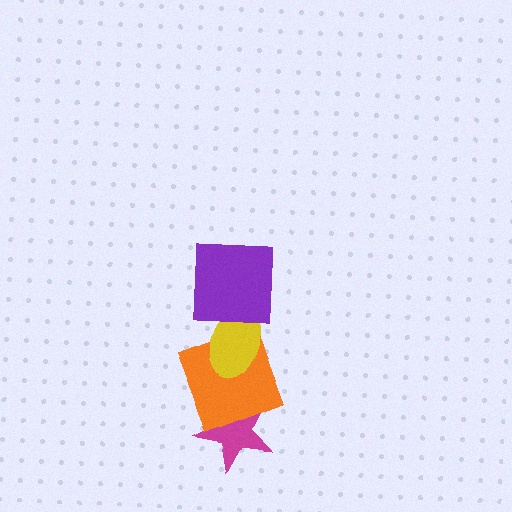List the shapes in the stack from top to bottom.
From top to bottom: the purple square, the yellow ellipse, the orange square, the magenta star.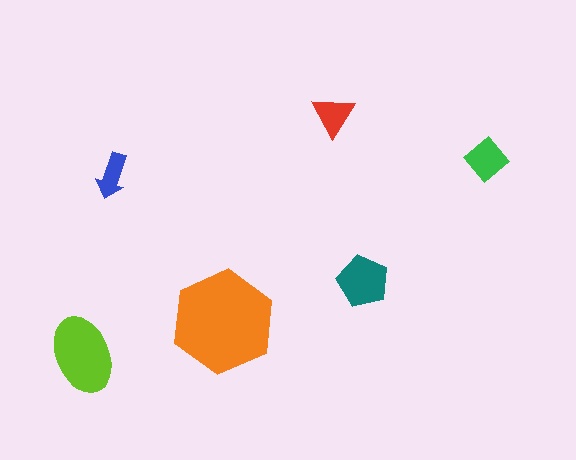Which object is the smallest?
The blue arrow.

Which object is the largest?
The orange hexagon.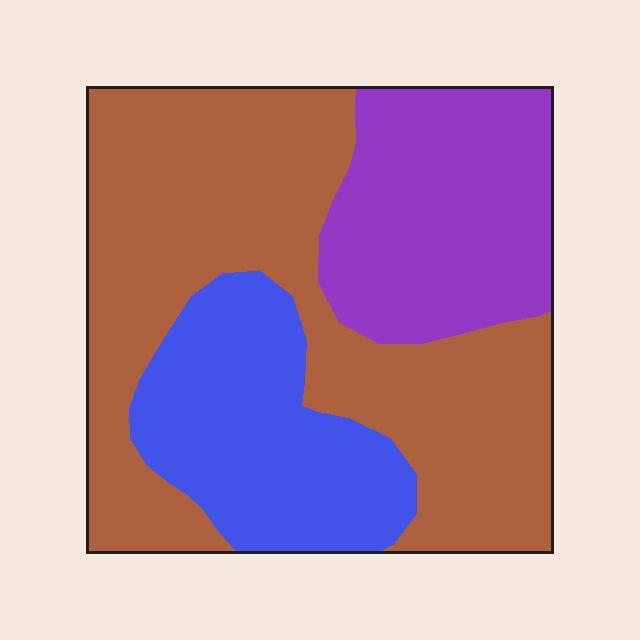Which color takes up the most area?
Brown, at roughly 50%.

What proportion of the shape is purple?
Purple takes up about one quarter (1/4) of the shape.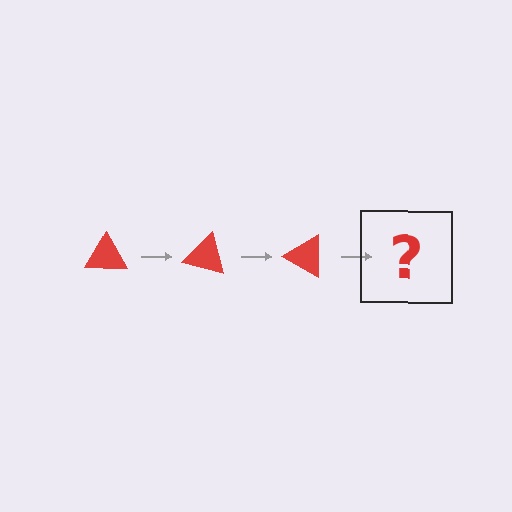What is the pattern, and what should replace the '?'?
The pattern is that the triangle rotates 15 degrees each step. The '?' should be a red triangle rotated 45 degrees.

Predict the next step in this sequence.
The next step is a red triangle rotated 45 degrees.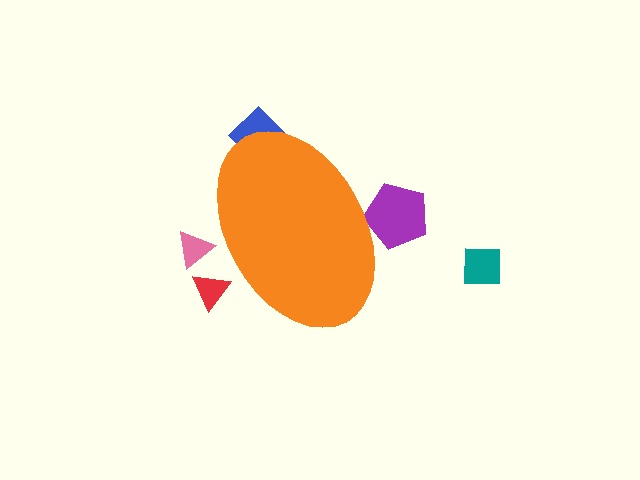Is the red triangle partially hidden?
Yes, the red triangle is partially hidden behind the orange ellipse.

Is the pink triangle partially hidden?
Yes, the pink triangle is partially hidden behind the orange ellipse.